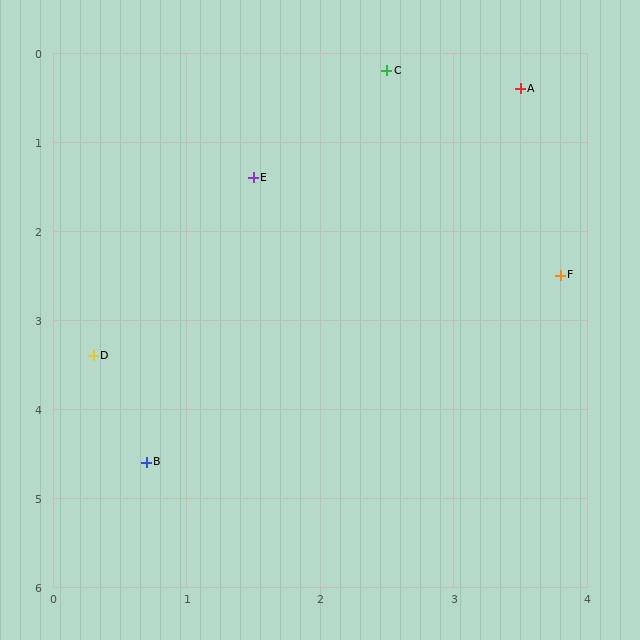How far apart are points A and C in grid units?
Points A and C are about 1.0 grid units apart.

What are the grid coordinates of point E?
Point E is at approximately (1.5, 1.4).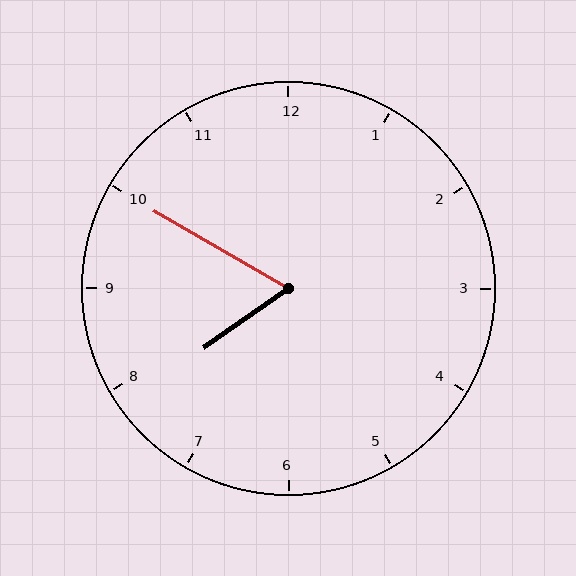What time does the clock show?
7:50.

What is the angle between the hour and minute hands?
Approximately 65 degrees.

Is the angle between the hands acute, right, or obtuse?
It is acute.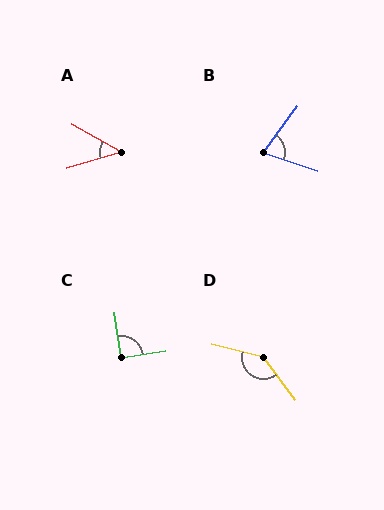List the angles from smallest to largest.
A (46°), B (72°), C (90°), D (142°).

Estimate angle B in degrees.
Approximately 72 degrees.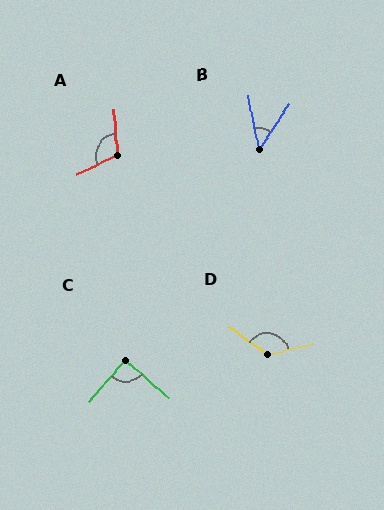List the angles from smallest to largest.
B (44°), C (89°), A (111°), D (130°).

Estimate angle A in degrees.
Approximately 111 degrees.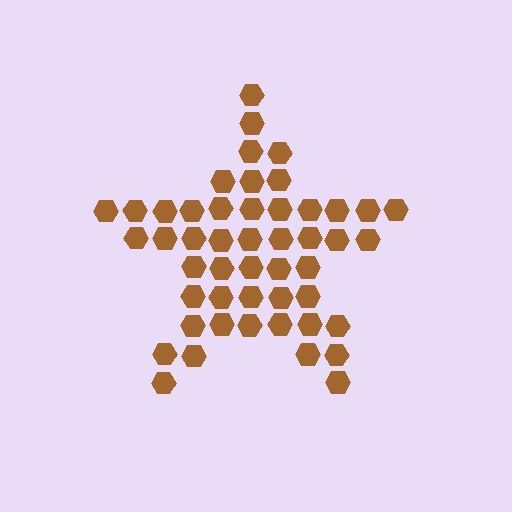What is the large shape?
The large shape is a star.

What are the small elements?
The small elements are hexagons.